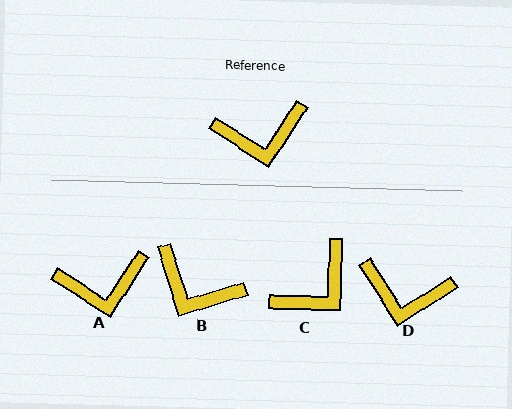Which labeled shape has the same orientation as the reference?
A.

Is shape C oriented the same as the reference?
No, it is off by about 31 degrees.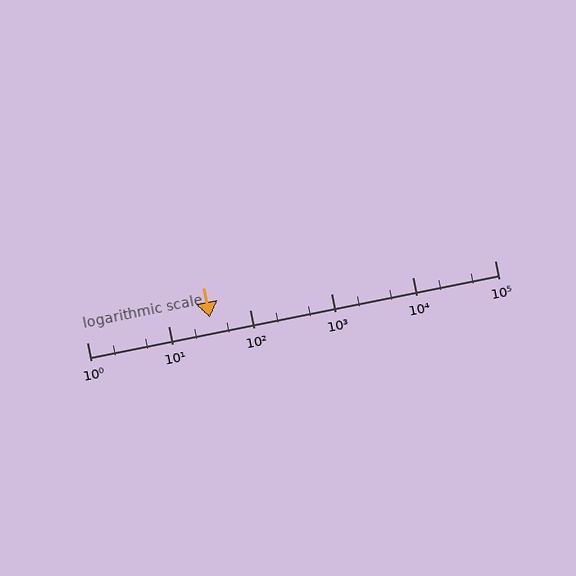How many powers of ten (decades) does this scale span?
The scale spans 5 decades, from 1 to 100000.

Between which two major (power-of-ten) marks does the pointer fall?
The pointer is between 10 and 100.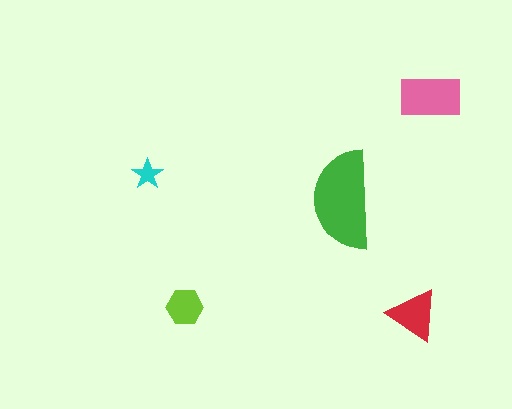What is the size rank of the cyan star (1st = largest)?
5th.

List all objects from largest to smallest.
The green semicircle, the pink rectangle, the red triangle, the lime hexagon, the cyan star.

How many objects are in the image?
There are 5 objects in the image.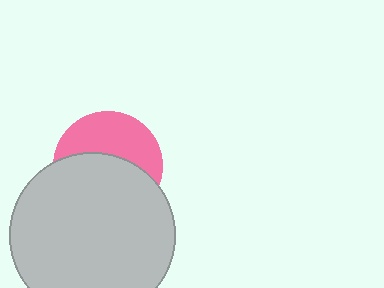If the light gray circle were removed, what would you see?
You would see the complete pink circle.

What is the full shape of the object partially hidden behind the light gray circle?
The partially hidden object is a pink circle.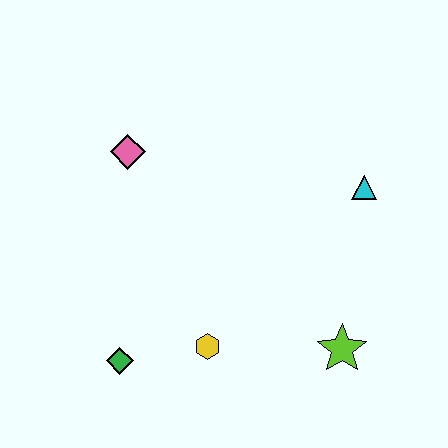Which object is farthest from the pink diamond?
The lime star is farthest from the pink diamond.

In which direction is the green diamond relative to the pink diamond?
The green diamond is below the pink diamond.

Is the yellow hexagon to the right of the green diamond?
Yes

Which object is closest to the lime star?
The yellow hexagon is closest to the lime star.